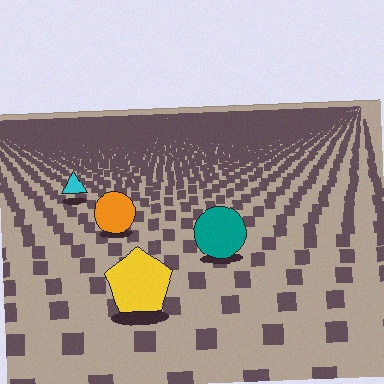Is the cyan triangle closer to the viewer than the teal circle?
No. The teal circle is closer — you can tell from the texture gradient: the ground texture is coarser near it.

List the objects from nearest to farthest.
From nearest to farthest: the yellow pentagon, the teal circle, the orange circle, the cyan triangle.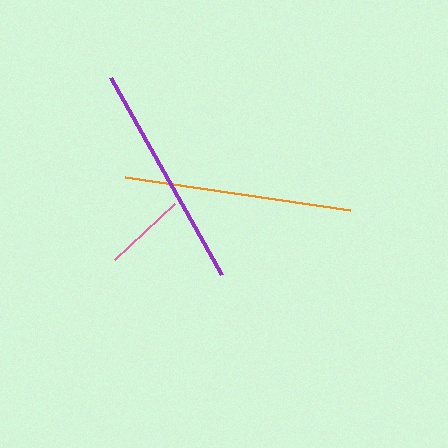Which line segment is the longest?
The orange line is the longest at approximately 228 pixels.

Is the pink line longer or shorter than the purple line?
The purple line is longer than the pink line.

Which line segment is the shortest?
The pink line is the shortest at approximately 83 pixels.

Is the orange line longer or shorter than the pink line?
The orange line is longer than the pink line.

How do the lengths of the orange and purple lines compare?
The orange and purple lines are approximately the same length.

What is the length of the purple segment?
The purple segment is approximately 225 pixels long.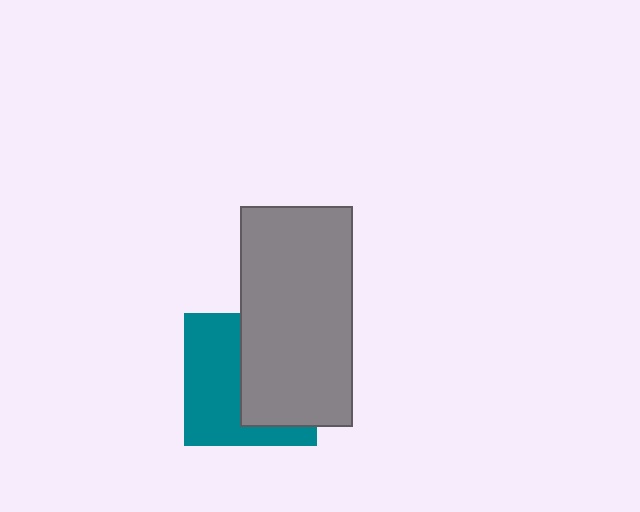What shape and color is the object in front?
The object in front is a gray rectangle.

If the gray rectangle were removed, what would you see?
You would see the complete teal square.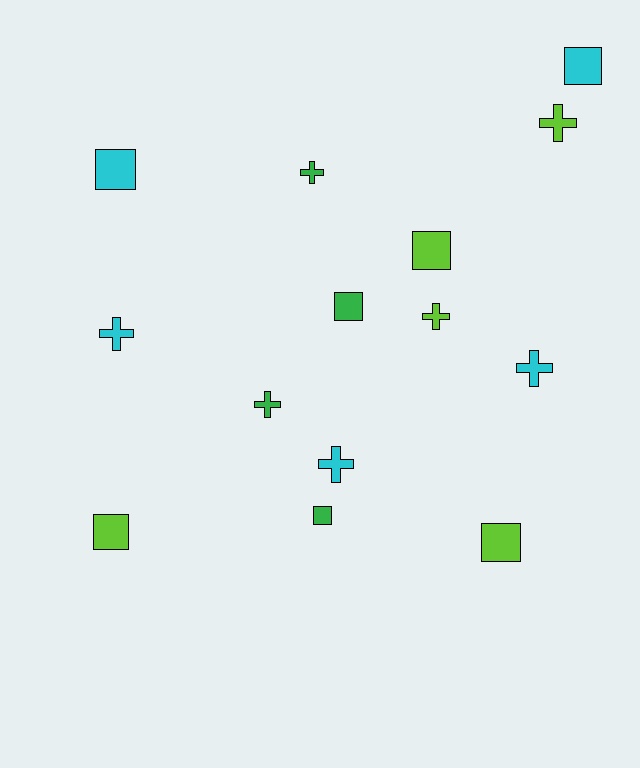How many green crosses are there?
There are 2 green crosses.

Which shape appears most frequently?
Square, with 7 objects.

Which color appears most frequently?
Lime, with 5 objects.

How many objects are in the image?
There are 14 objects.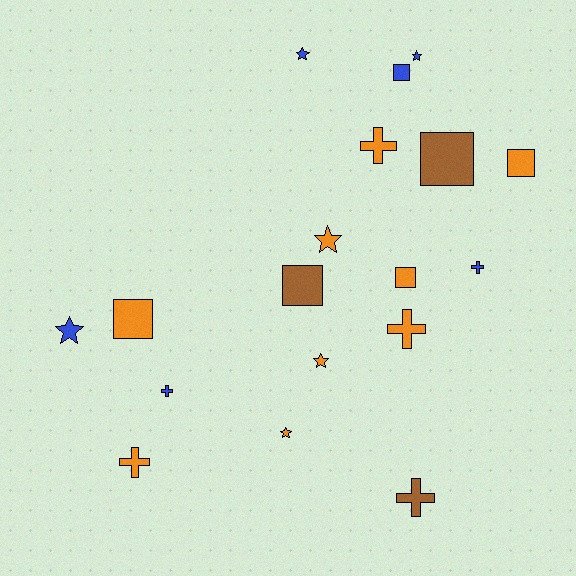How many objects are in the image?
There are 18 objects.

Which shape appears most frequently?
Square, with 6 objects.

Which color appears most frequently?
Orange, with 9 objects.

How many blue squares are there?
There is 1 blue square.